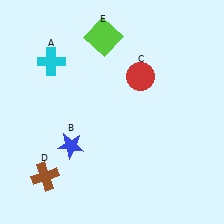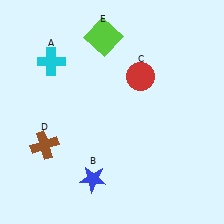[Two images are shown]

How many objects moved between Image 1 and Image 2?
2 objects moved between the two images.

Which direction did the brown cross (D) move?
The brown cross (D) moved up.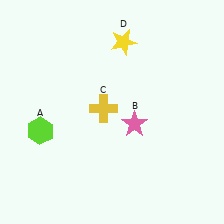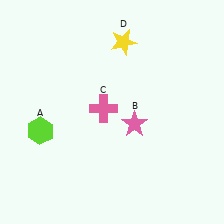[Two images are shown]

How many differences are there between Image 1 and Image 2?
There is 1 difference between the two images.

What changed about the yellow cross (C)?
In Image 1, C is yellow. In Image 2, it changed to pink.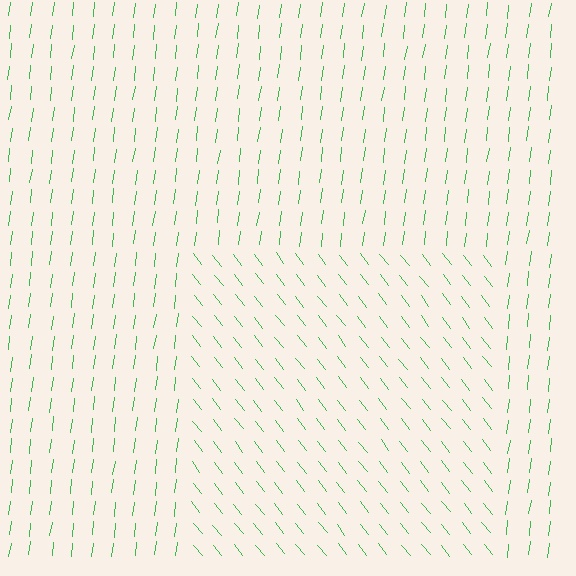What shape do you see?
I see a rectangle.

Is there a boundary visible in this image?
Yes, there is a texture boundary formed by a change in line orientation.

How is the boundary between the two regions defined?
The boundary is defined purely by a change in line orientation (approximately 45 degrees difference). All lines are the same color and thickness.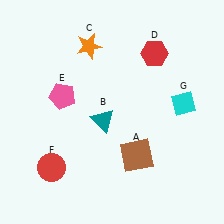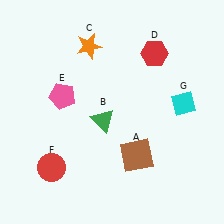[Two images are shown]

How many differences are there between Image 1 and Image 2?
There is 1 difference between the two images.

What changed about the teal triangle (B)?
In Image 1, B is teal. In Image 2, it changed to green.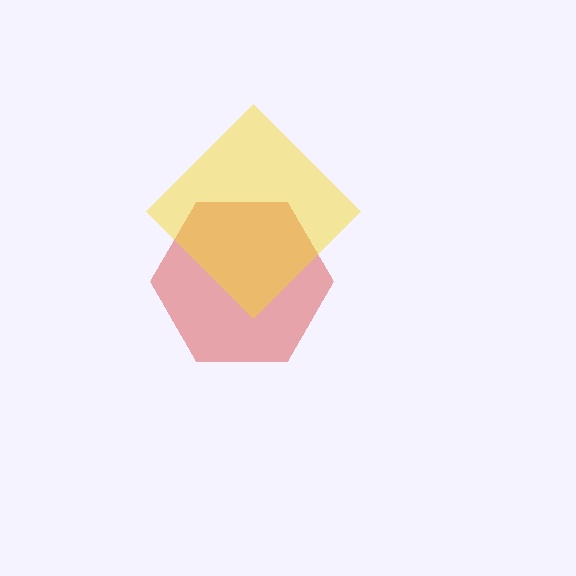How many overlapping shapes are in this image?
There are 2 overlapping shapes in the image.